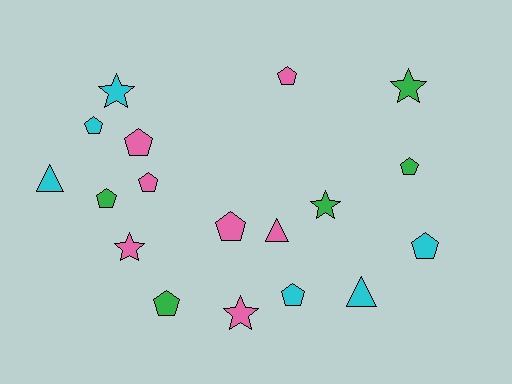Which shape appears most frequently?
Pentagon, with 10 objects.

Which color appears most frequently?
Pink, with 7 objects.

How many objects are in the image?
There are 18 objects.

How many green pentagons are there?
There are 3 green pentagons.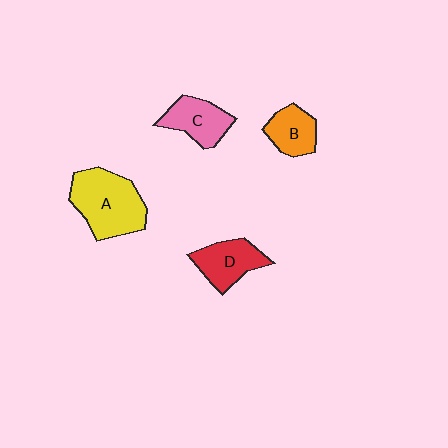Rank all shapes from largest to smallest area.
From largest to smallest: A (yellow), D (red), C (pink), B (orange).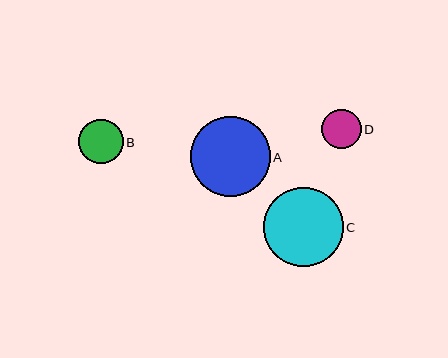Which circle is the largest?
Circle A is the largest with a size of approximately 80 pixels.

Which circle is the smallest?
Circle D is the smallest with a size of approximately 40 pixels.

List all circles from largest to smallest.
From largest to smallest: A, C, B, D.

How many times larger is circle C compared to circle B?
Circle C is approximately 1.8 times the size of circle B.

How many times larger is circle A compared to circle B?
Circle A is approximately 1.8 times the size of circle B.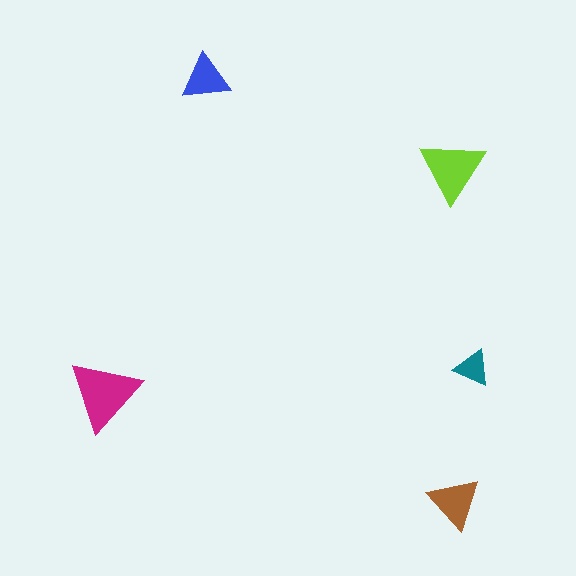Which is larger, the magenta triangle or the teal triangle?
The magenta one.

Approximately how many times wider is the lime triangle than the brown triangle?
About 1.5 times wider.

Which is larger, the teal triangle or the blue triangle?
The blue one.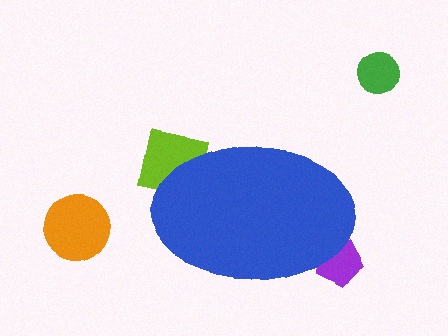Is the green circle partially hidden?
No, the green circle is fully visible.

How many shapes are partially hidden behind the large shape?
2 shapes are partially hidden.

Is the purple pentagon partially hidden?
Yes, the purple pentagon is partially hidden behind the blue ellipse.